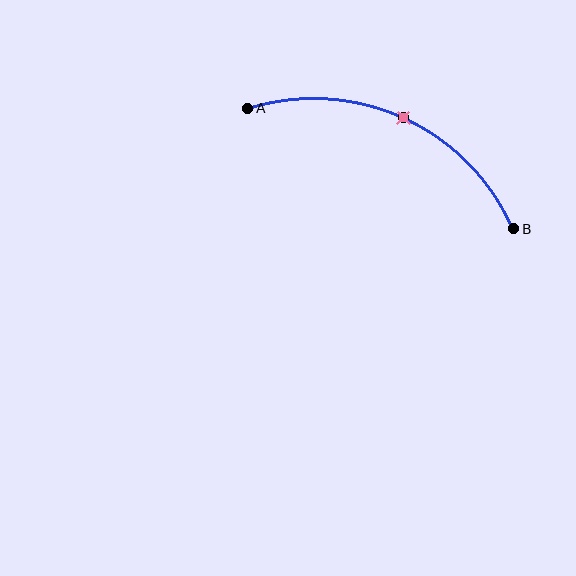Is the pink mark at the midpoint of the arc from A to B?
Yes. The pink mark lies on the arc at equal arc-length from both A and B — it is the arc midpoint.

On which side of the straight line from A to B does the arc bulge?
The arc bulges above the straight line connecting A and B.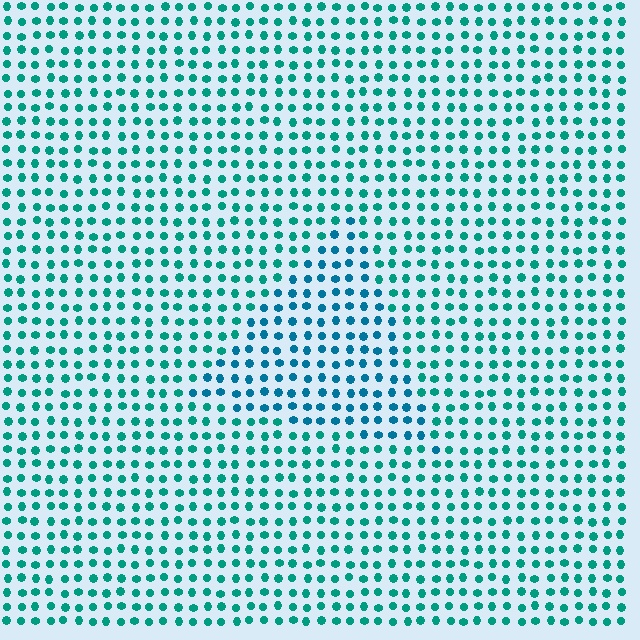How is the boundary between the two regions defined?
The boundary is defined purely by a slight shift in hue (about 25 degrees). Spacing, size, and orientation are identical on both sides.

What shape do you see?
I see a triangle.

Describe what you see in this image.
The image is filled with small teal elements in a uniform arrangement. A triangle-shaped region is visible where the elements are tinted to a slightly different hue, forming a subtle color boundary.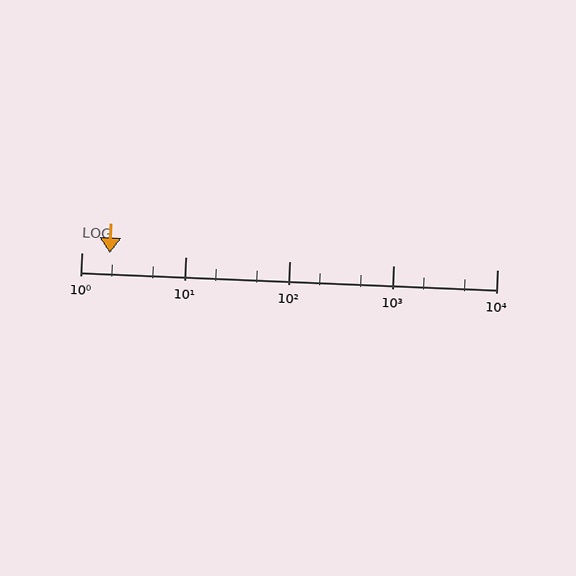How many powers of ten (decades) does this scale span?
The scale spans 4 decades, from 1 to 10000.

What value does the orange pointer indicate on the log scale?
The pointer indicates approximately 1.9.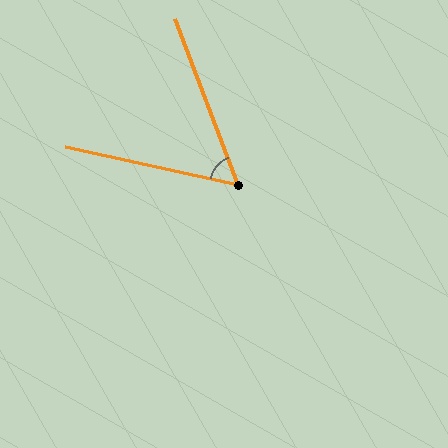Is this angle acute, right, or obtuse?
It is acute.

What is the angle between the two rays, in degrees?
Approximately 57 degrees.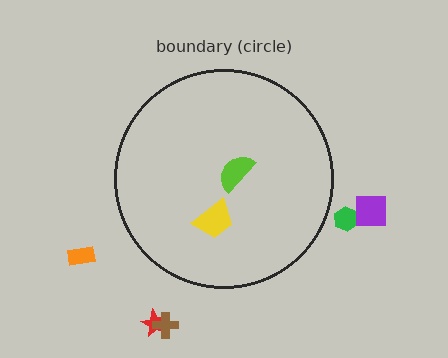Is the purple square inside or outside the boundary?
Outside.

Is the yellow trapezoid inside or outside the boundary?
Inside.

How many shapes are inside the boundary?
2 inside, 5 outside.